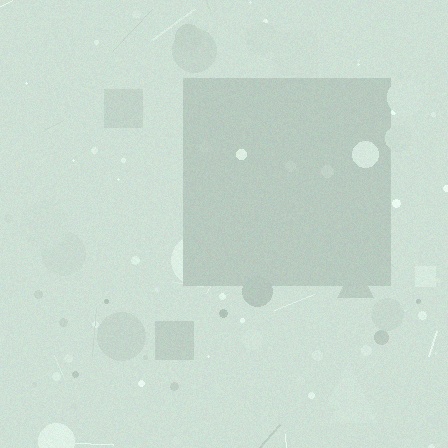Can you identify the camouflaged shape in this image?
The camouflaged shape is a square.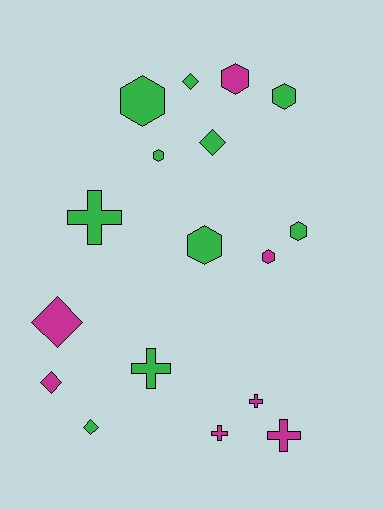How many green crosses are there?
There are 2 green crosses.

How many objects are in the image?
There are 17 objects.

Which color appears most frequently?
Green, with 10 objects.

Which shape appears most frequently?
Hexagon, with 7 objects.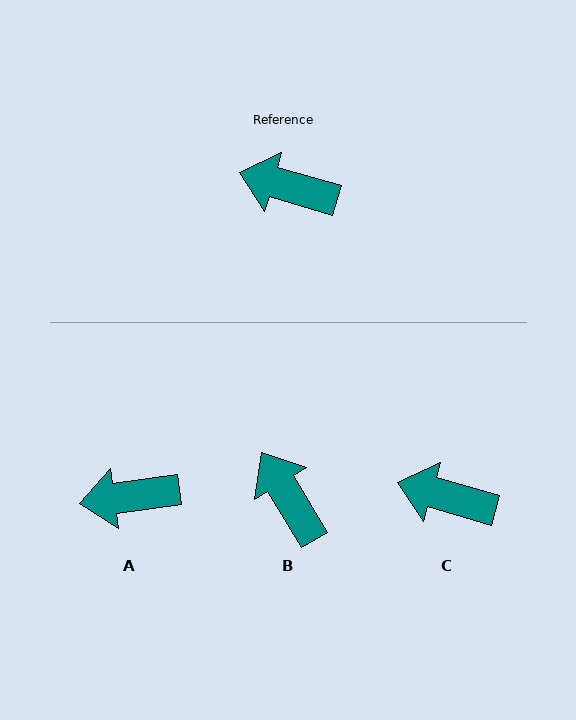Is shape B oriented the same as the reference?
No, it is off by about 43 degrees.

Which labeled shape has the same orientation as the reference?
C.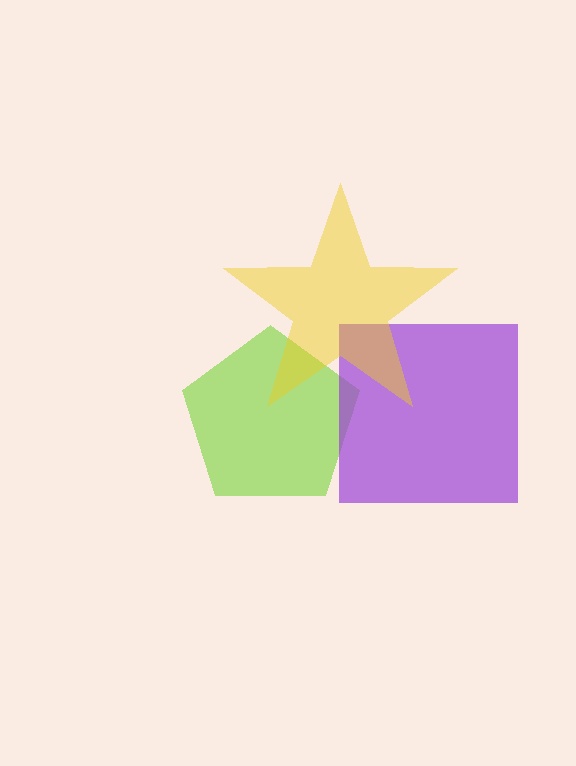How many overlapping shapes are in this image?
There are 3 overlapping shapes in the image.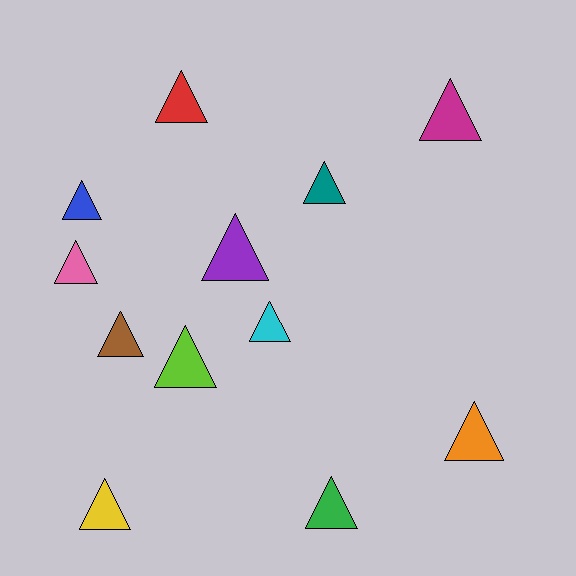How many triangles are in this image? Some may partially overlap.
There are 12 triangles.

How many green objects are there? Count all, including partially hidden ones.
There is 1 green object.